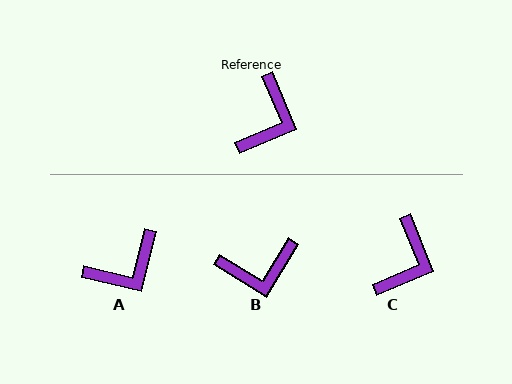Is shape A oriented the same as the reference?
No, it is off by about 36 degrees.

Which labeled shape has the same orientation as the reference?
C.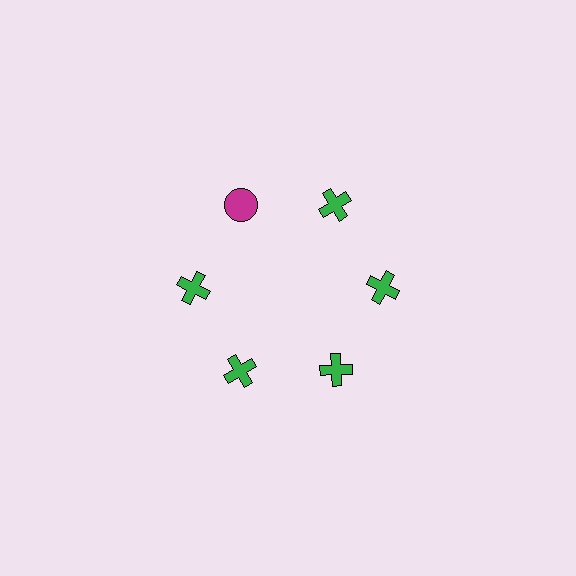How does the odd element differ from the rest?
It differs in both color (magenta instead of green) and shape (circle instead of cross).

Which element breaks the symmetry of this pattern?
The magenta circle at roughly the 11 o'clock position breaks the symmetry. All other shapes are green crosses.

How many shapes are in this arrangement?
There are 6 shapes arranged in a ring pattern.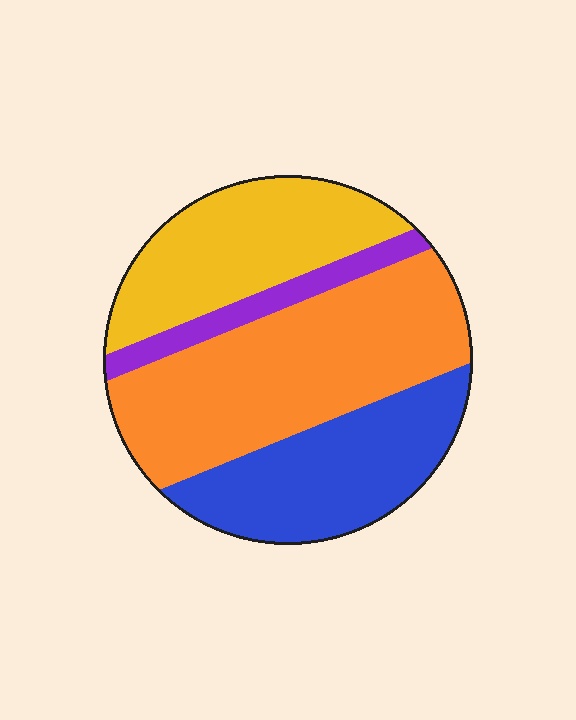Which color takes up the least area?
Purple, at roughly 10%.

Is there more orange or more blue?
Orange.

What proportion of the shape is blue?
Blue takes up about one quarter (1/4) of the shape.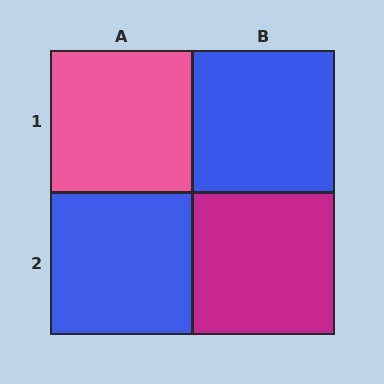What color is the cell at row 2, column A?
Blue.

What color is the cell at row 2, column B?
Magenta.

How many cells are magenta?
1 cell is magenta.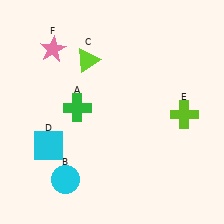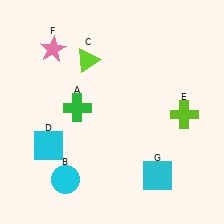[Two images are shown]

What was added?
A cyan square (G) was added in Image 2.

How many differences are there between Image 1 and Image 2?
There is 1 difference between the two images.